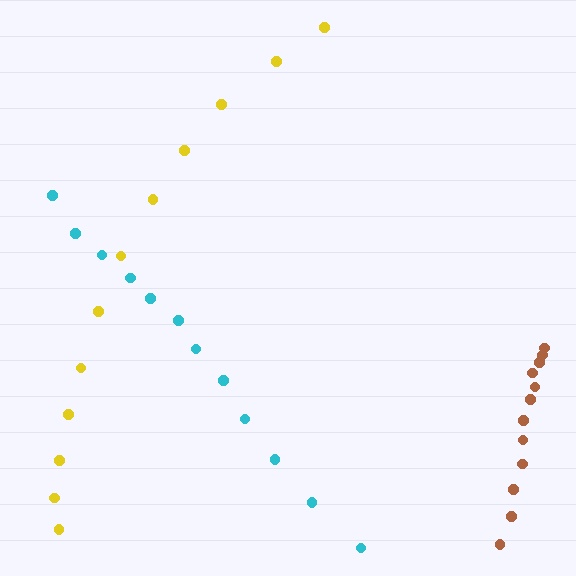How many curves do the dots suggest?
There are 3 distinct paths.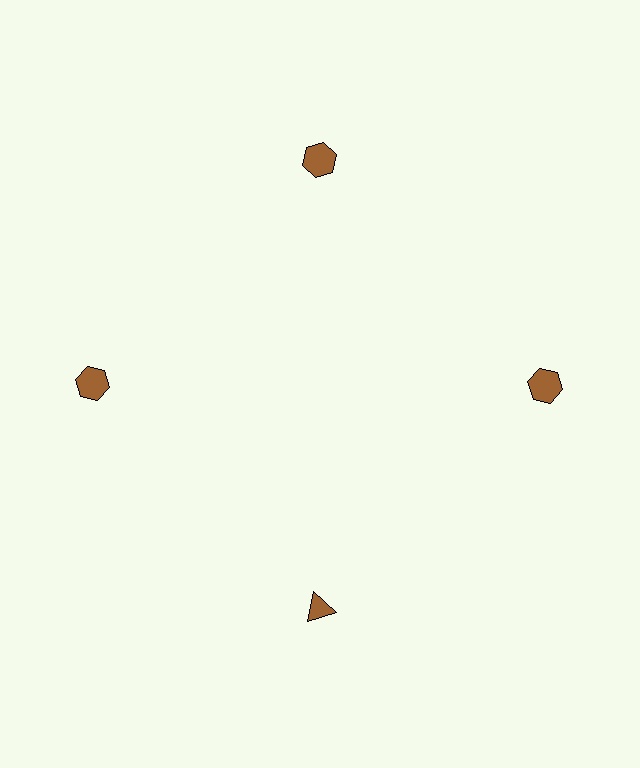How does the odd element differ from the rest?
It has a different shape: triangle instead of hexagon.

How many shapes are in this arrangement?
There are 4 shapes arranged in a ring pattern.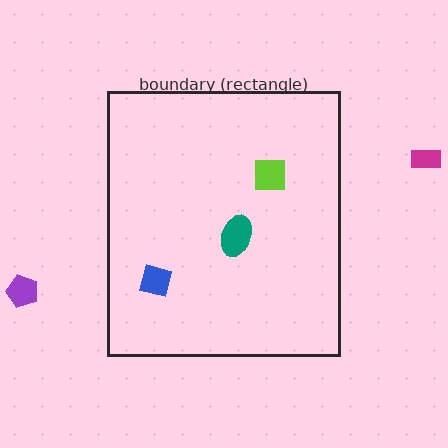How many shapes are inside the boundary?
3 inside, 2 outside.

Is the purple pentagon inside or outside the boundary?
Outside.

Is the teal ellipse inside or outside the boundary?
Inside.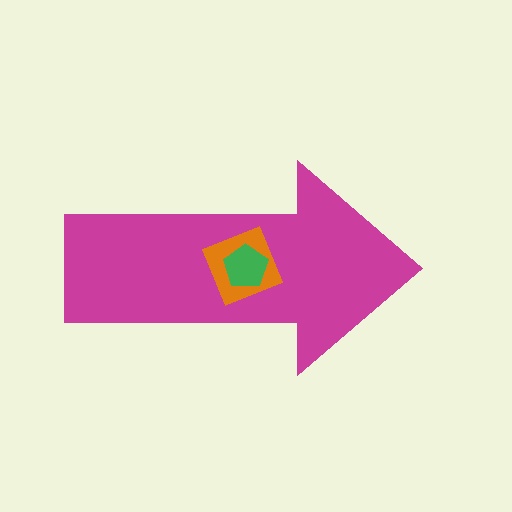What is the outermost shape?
The magenta arrow.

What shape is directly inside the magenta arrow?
The orange diamond.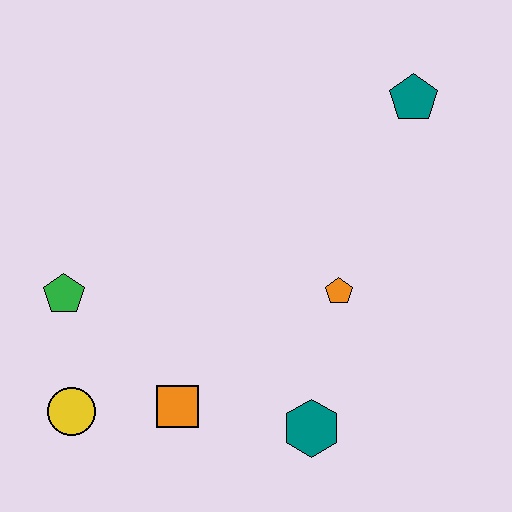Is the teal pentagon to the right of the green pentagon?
Yes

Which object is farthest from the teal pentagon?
The yellow circle is farthest from the teal pentagon.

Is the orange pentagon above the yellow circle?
Yes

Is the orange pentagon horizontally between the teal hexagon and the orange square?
No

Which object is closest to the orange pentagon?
The teal hexagon is closest to the orange pentagon.